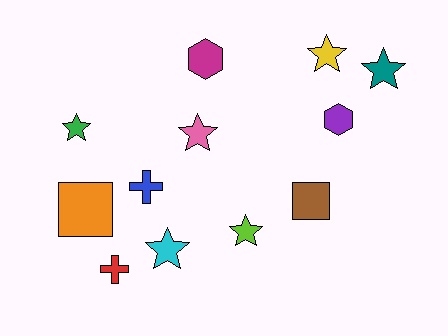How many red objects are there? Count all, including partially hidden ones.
There is 1 red object.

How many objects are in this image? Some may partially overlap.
There are 12 objects.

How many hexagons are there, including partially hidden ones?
There are 2 hexagons.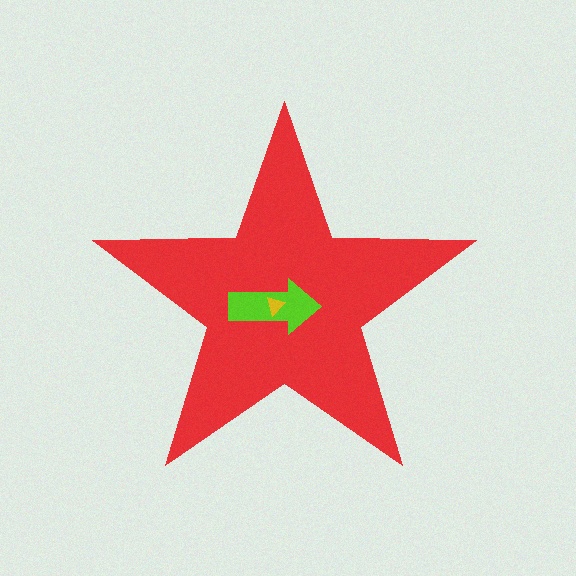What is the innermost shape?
The yellow triangle.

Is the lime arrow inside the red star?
Yes.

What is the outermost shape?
The red star.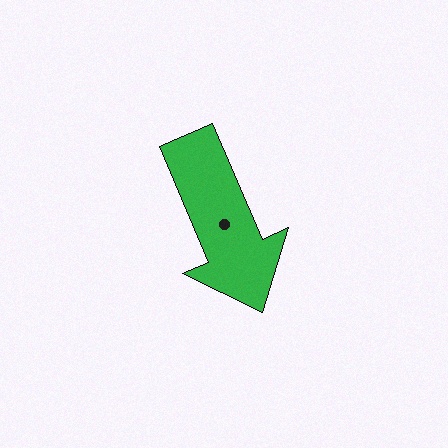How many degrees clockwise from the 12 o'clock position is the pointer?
Approximately 157 degrees.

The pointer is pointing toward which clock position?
Roughly 5 o'clock.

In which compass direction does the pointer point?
Southeast.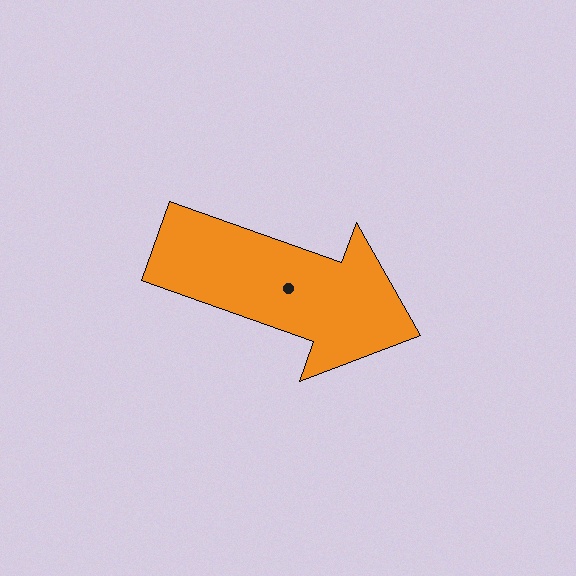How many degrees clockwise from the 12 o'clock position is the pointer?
Approximately 110 degrees.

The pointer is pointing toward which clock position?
Roughly 4 o'clock.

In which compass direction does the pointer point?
East.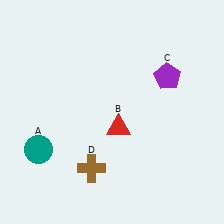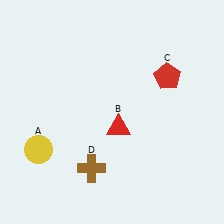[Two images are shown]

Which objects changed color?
A changed from teal to yellow. C changed from purple to red.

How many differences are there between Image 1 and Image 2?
There are 2 differences between the two images.